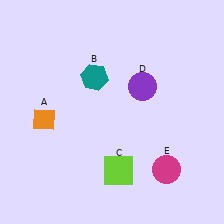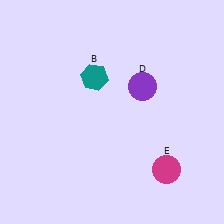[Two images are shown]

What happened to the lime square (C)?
The lime square (C) was removed in Image 2. It was in the bottom-right area of Image 1.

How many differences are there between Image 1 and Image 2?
There are 2 differences between the two images.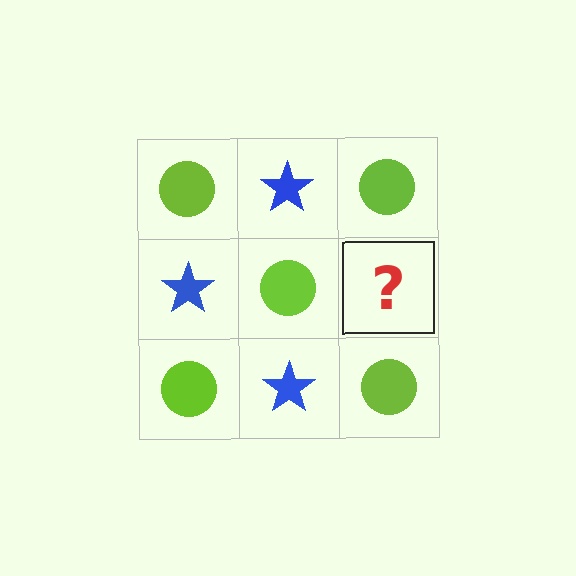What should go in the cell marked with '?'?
The missing cell should contain a blue star.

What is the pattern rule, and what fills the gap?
The rule is that it alternates lime circle and blue star in a checkerboard pattern. The gap should be filled with a blue star.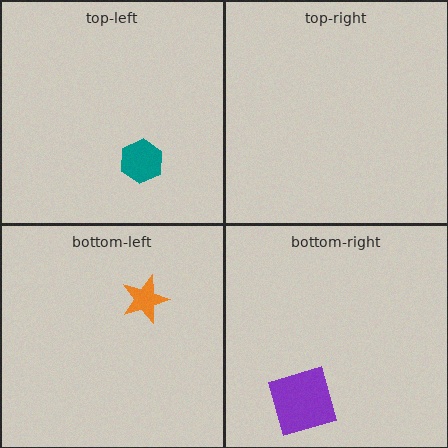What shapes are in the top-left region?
The teal hexagon.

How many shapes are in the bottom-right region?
1.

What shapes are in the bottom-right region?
The purple diamond.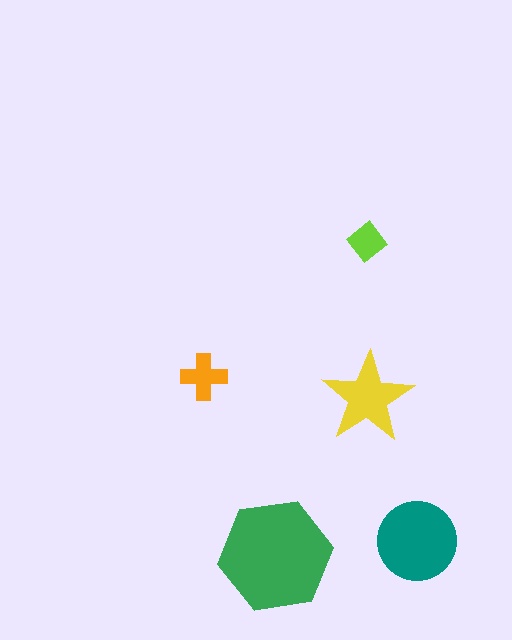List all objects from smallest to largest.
The lime diamond, the orange cross, the yellow star, the teal circle, the green hexagon.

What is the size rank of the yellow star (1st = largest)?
3rd.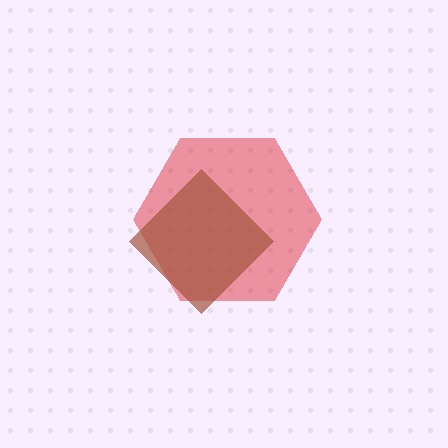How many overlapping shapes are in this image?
There are 2 overlapping shapes in the image.